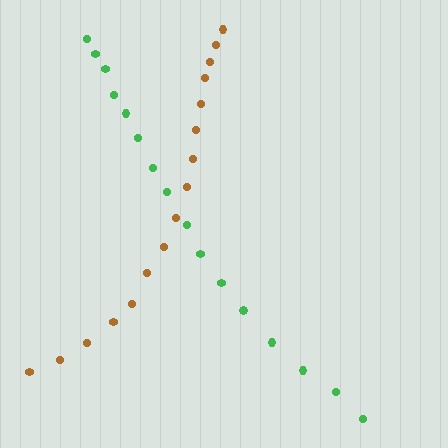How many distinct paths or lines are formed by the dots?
There are 2 distinct paths.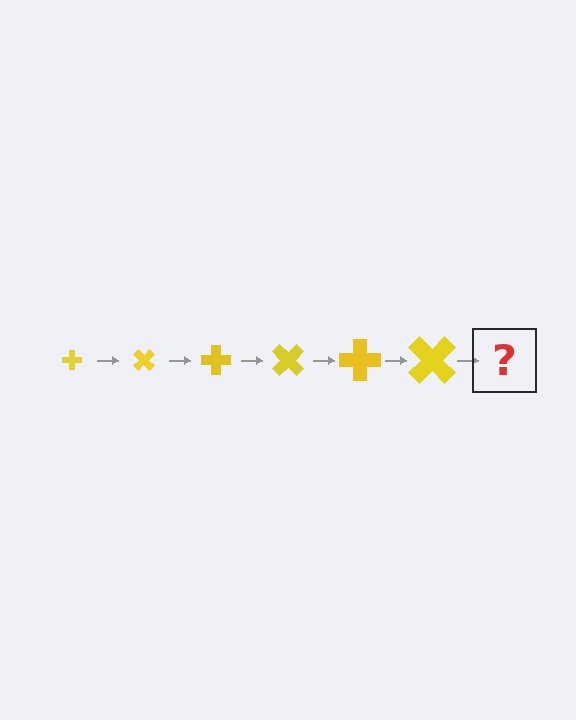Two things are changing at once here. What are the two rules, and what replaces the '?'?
The two rules are that the cross grows larger each step and it rotates 45 degrees each step. The '?' should be a cross, larger than the previous one and rotated 270 degrees from the start.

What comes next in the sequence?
The next element should be a cross, larger than the previous one and rotated 270 degrees from the start.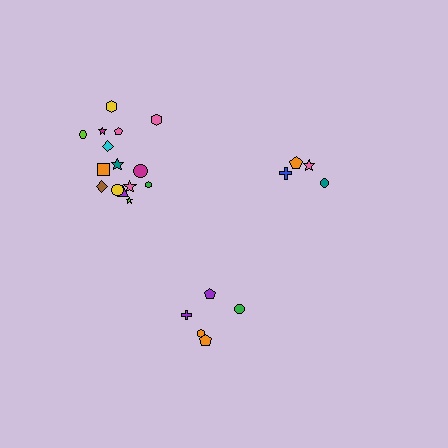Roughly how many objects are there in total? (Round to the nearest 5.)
Roughly 25 objects in total.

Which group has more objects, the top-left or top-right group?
The top-left group.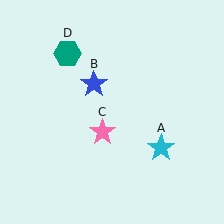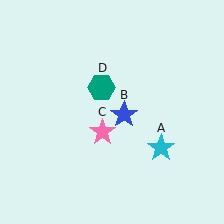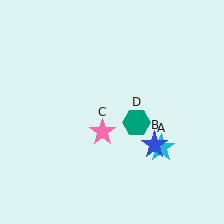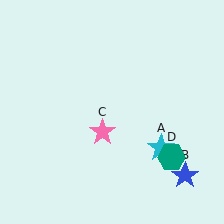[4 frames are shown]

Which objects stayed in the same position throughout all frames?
Cyan star (object A) and pink star (object C) remained stationary.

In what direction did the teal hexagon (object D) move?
The teal hexagon (object D) moved down and to the right.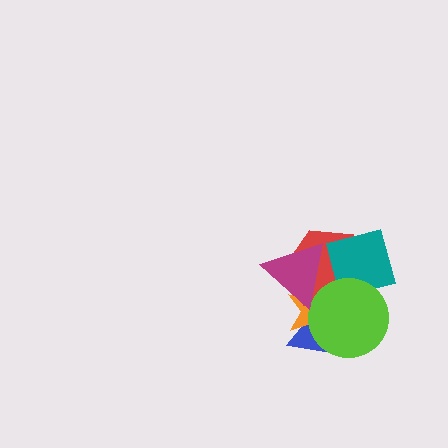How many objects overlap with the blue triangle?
4 objects overlap with the blue triangle.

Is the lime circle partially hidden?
Yes, it is partially covered by another shape.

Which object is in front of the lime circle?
The magenta triangle is in front of the lime circle.